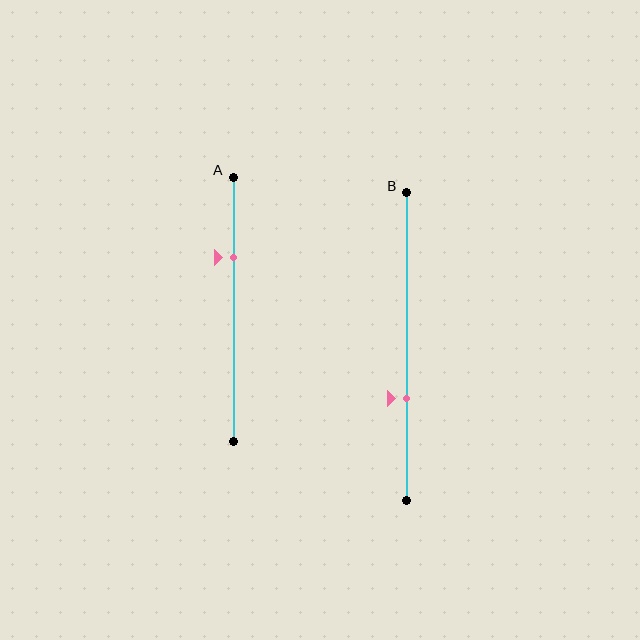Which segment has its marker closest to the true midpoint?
Segment B has its marker closest to the true midpoint.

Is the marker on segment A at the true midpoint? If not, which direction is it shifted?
No, the marker on segment A is shifted upward by about 20% of the segment length.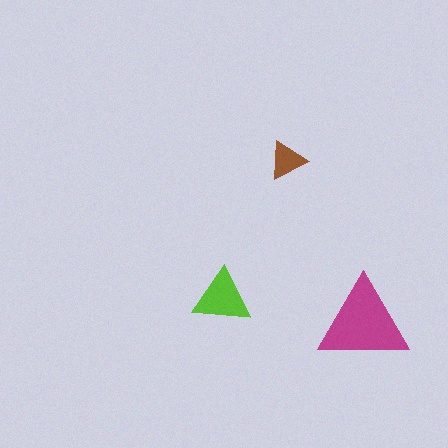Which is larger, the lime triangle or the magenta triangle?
The magenta one.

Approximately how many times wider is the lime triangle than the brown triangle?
About 1.5 times wider.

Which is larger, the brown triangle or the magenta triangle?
The magenta one.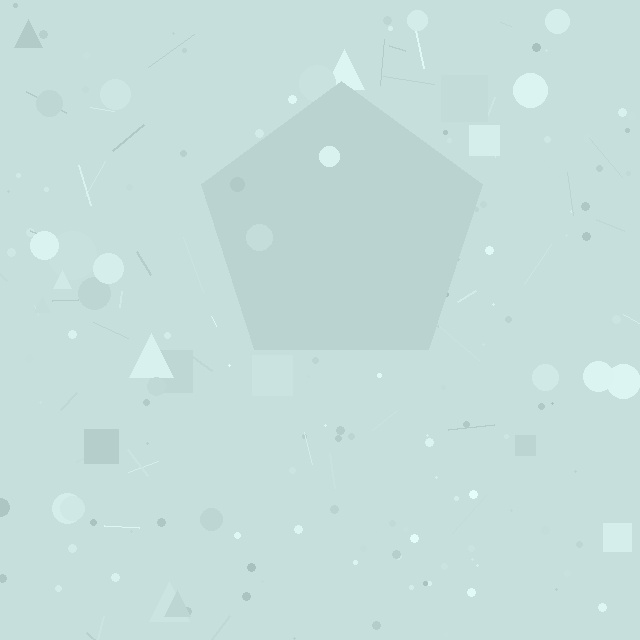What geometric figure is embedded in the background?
A pentagon is embedded in the background.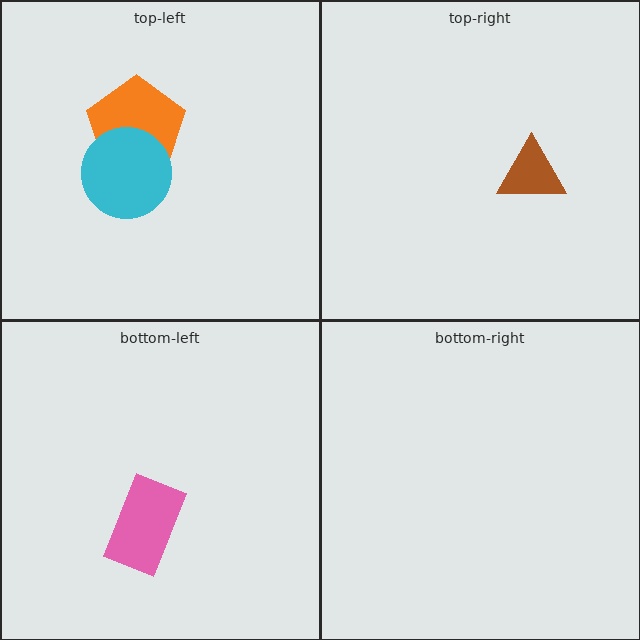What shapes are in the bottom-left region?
The pink rectangle.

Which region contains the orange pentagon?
The top-left region.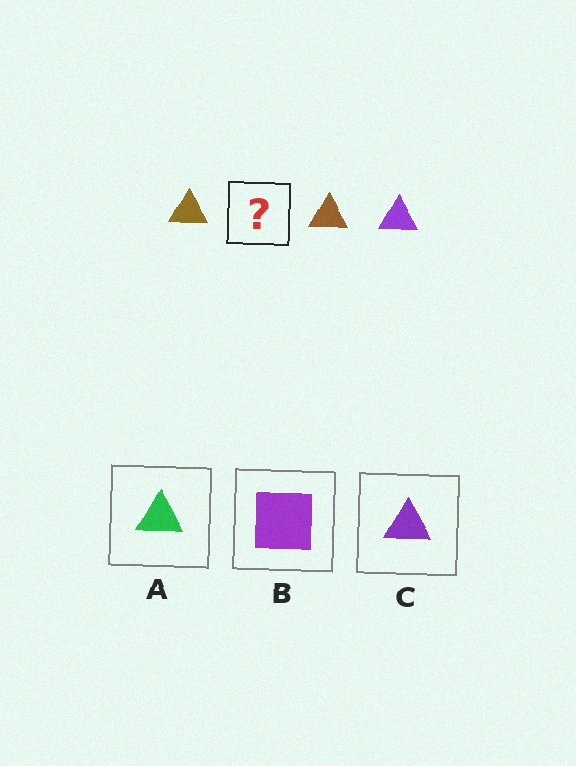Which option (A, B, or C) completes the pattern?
C.